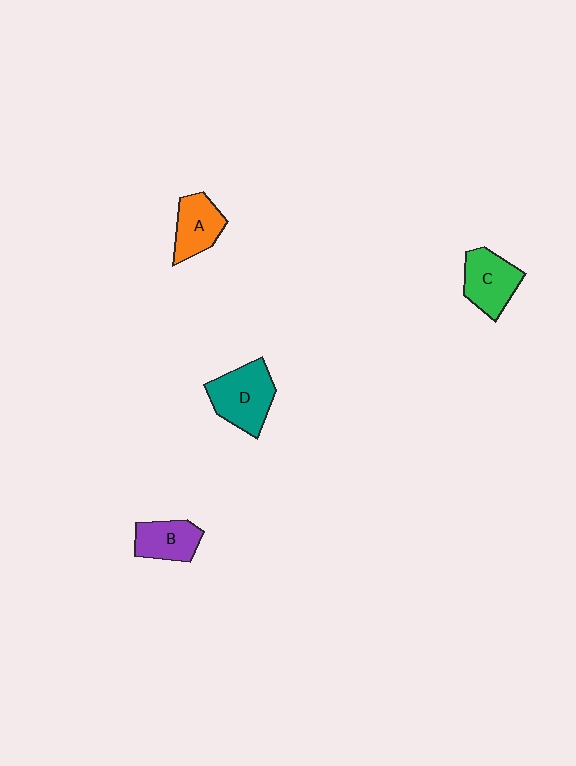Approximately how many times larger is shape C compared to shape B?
Approximately 1.2 times.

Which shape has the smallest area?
Shape B (purple).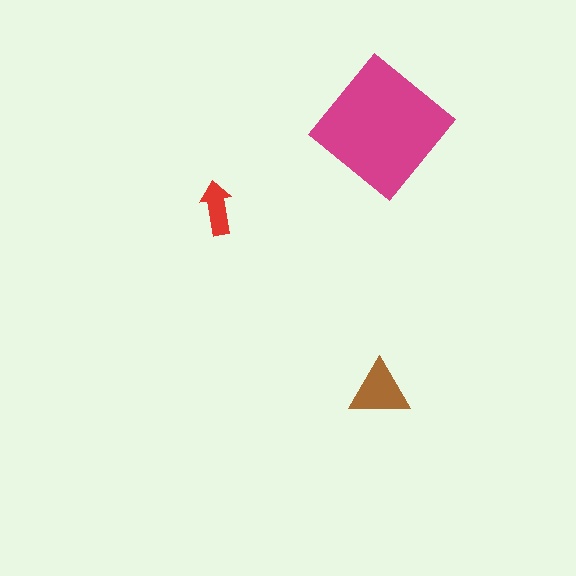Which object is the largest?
The magenta diamond.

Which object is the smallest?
The red arrow.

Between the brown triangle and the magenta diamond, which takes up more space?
The magenta diamond.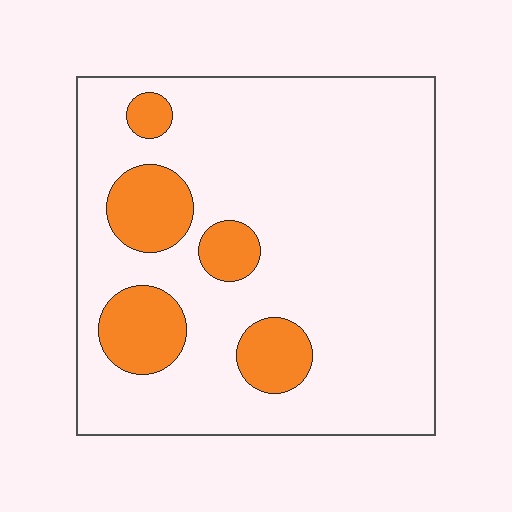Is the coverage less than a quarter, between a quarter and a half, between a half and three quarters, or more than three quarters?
Less than a quarter.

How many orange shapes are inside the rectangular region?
5.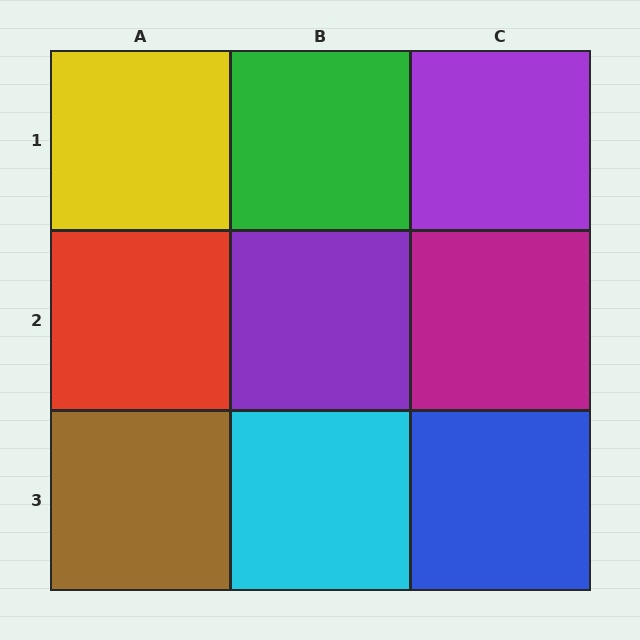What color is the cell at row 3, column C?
Blue.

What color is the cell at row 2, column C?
Magenta.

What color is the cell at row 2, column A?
Red.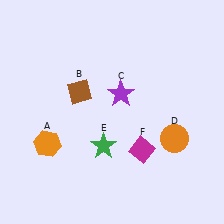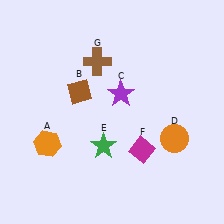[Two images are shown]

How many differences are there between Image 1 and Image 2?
There is 1 difference between the two images.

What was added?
A brown cross (G) was added in Image 2.